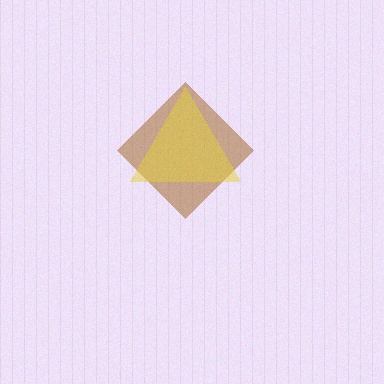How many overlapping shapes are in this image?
There are 2 overlapping shapes in the image.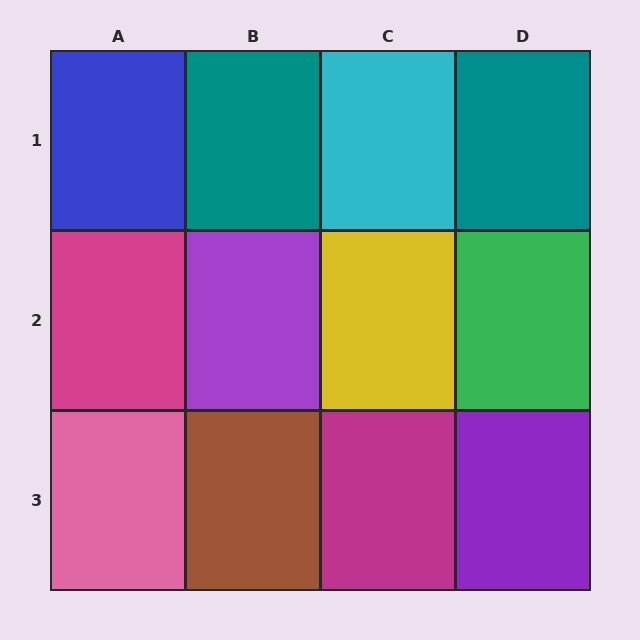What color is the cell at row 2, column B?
Purple.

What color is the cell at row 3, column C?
Magenta.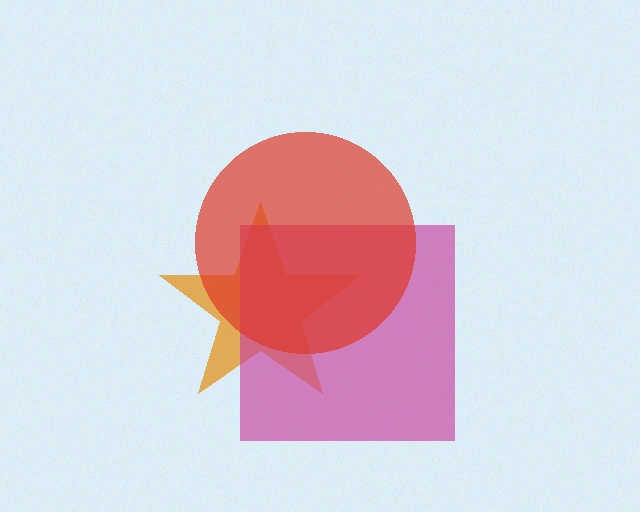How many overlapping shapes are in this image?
There are 3 overlapping shapes in the image.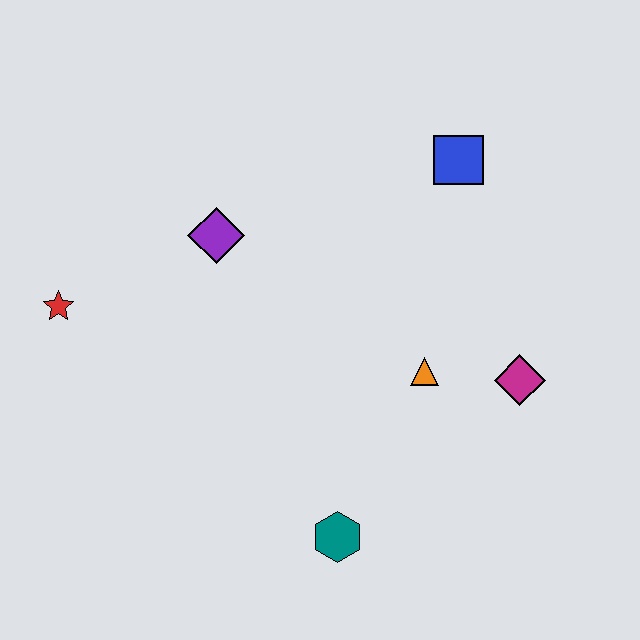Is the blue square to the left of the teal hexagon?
No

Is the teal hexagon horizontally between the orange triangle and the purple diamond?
Yes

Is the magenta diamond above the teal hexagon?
Yes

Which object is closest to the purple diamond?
The red star is closest to the purple diamond.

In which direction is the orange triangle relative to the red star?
The orange triangle is to the right of the red star.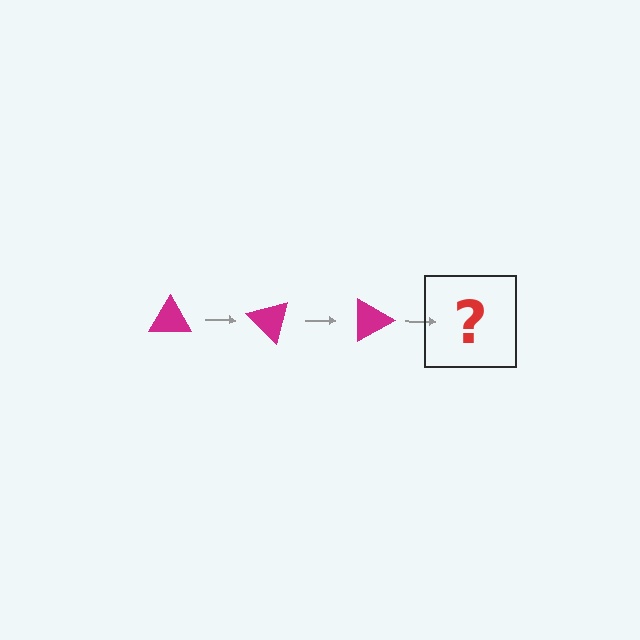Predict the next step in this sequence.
The next step is a magenta triangle rotated 135 degrees.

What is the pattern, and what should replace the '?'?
The pattern is that the triangle rotates 45 degrees each step. The '?' should be a magenta triangle rotated 135 degrees.